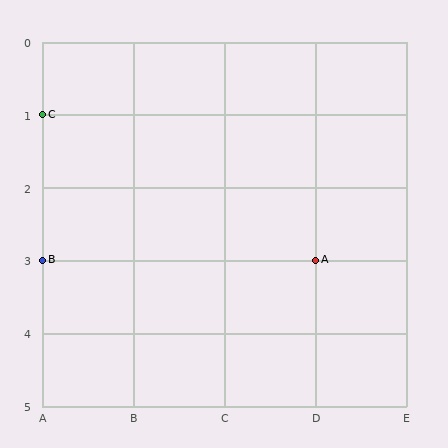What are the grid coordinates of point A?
Point A is at grid coordinates (D, 3).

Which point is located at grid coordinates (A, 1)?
Point C is at (A, 1).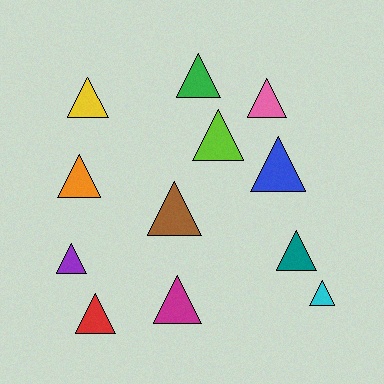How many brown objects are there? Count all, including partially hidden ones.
There is 1 brown object.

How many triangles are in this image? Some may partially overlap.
There are 12 triangles.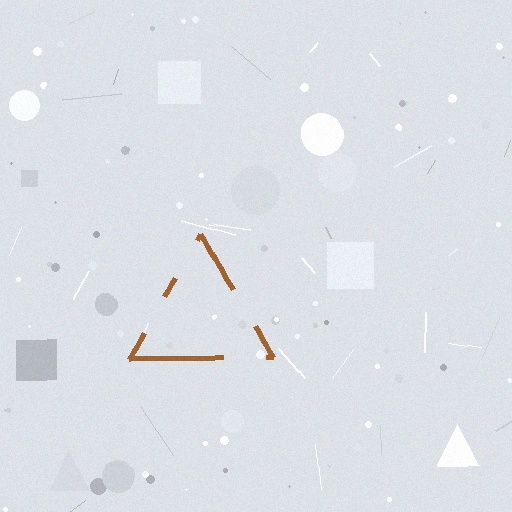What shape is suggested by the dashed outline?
The dashed outline suggests a triangle.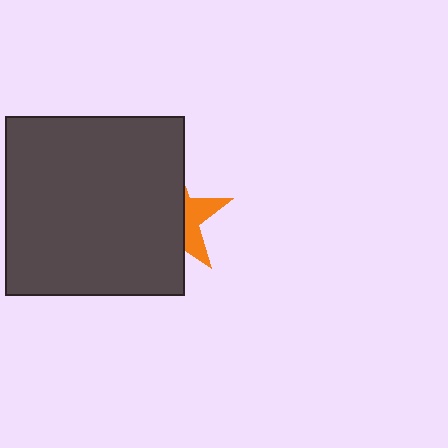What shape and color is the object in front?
The object in front is a dark gray square.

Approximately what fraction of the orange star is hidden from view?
Roughly 68% of the orange star is hidden behind the dark gray square.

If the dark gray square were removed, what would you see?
You would see the complete orange star.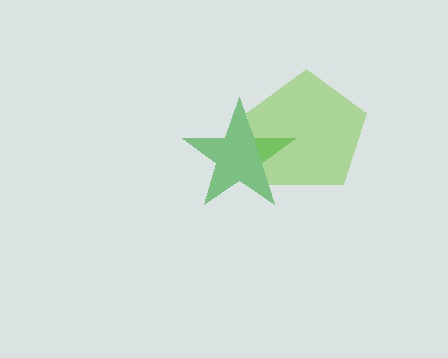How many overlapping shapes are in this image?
There are 2 overlapping shapes in the image.